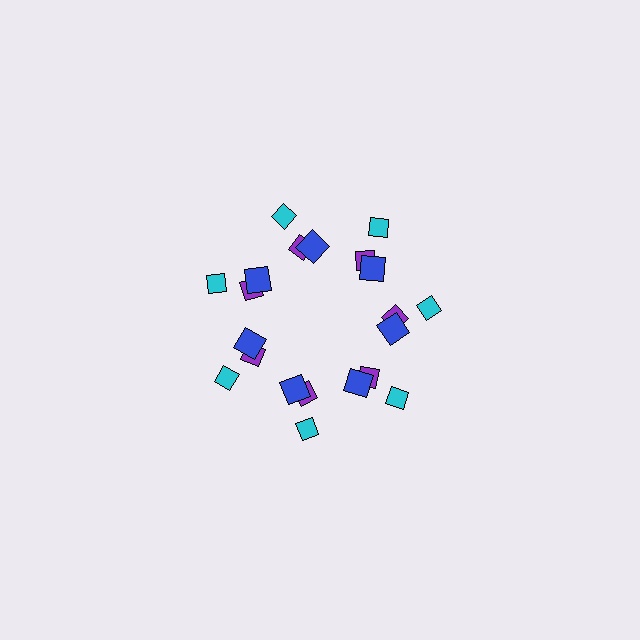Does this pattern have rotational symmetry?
Yes, this pattern has 7-fold rotational symmetry. It looks the same after rotating 51 degrees around the center.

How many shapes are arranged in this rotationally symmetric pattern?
There are 21 shapes, arranged in 7 groups of 3.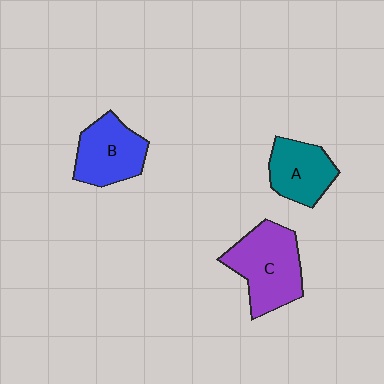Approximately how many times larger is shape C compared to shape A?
Approximately 1.4 times.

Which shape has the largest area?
Shape C (purple).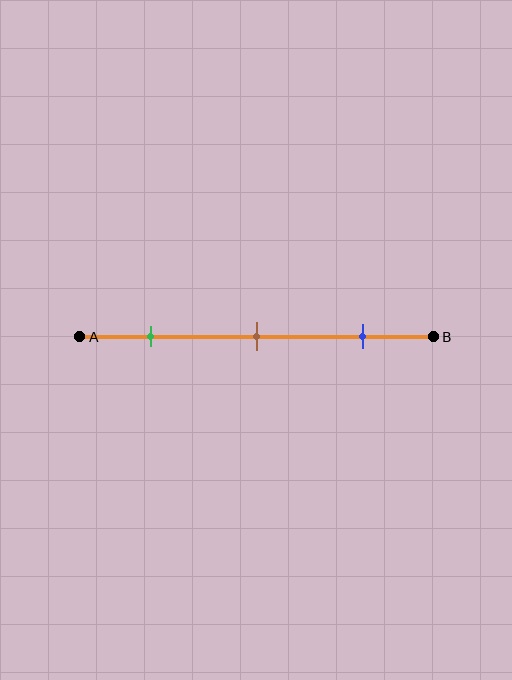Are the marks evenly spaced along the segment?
Yes, the marks are approximately evenly spaced.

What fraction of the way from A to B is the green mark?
The green mark is approximately 20% (0.2) of the way from A to B.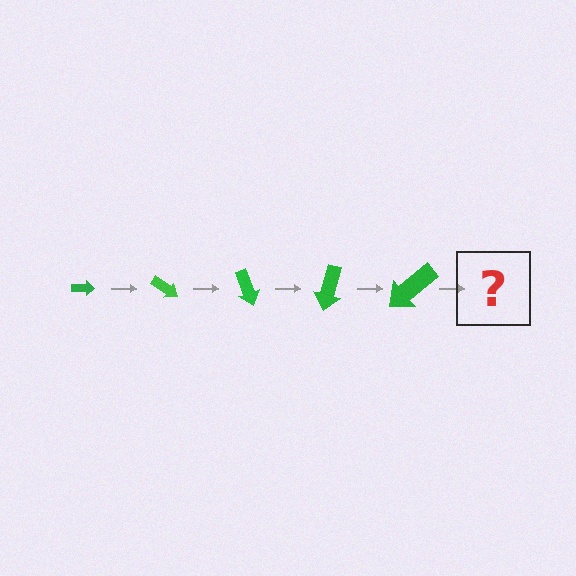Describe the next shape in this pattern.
It should be an arrow, larger than the previous one and rotated 175 degrees from the start.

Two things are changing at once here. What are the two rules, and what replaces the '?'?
The two rules are that the arrow grows larger each step and it rotates 35 degrees each step. The '?' should be an arrow, larger than the previous one and rotated 175 degrees from the start.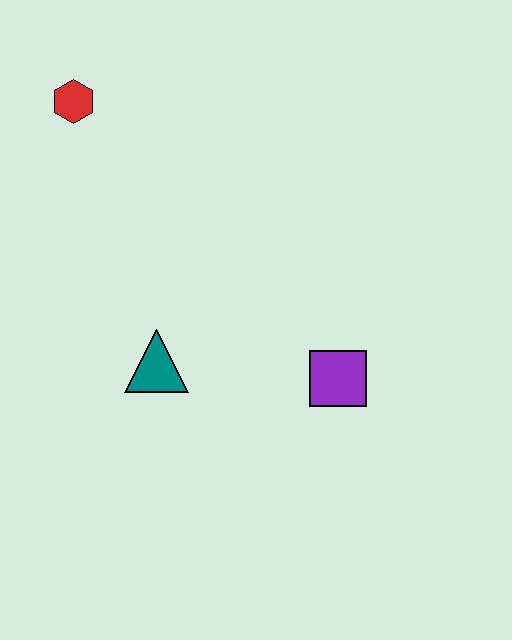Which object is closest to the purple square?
The teal triangle is closest to the purple square.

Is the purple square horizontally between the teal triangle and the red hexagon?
No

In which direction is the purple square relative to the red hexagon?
The purple square is below the red hexagon.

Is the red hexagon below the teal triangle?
No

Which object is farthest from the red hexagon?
The purple square is farthest from the red hexagon.